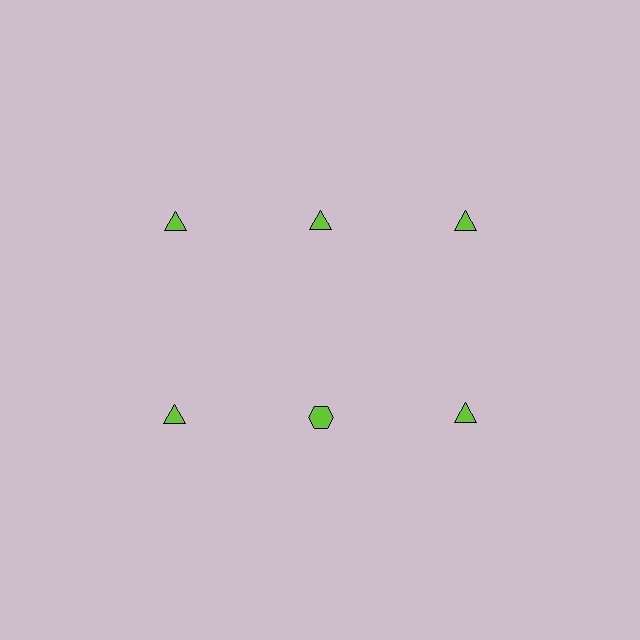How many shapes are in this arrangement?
There are 6 shapes arranged in a grid pattern.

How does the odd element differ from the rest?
It has a different shape: hexagon instead of triangle.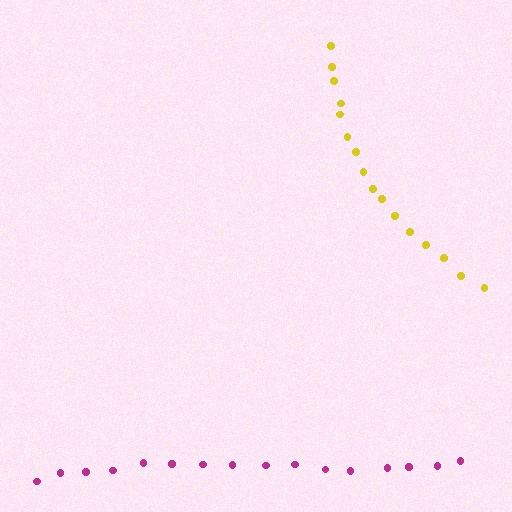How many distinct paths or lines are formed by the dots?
There are 2 distinct paths.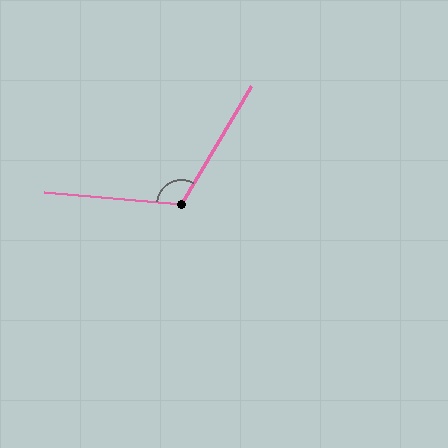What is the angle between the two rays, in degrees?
Approximately 115 degrees.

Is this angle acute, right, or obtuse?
It is obtuse.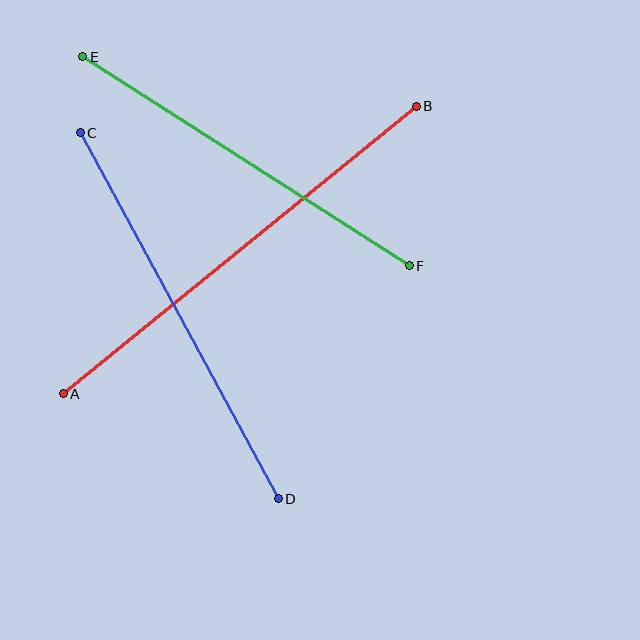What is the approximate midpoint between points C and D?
The midpoint is at approximately (179, 316) pixels.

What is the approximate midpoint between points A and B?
The midpoint is at approximately (240, 250) pixels.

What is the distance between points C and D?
The distance is approximately 416 pixels.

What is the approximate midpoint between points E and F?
The midpoint is at approximately (246, 161) pixels.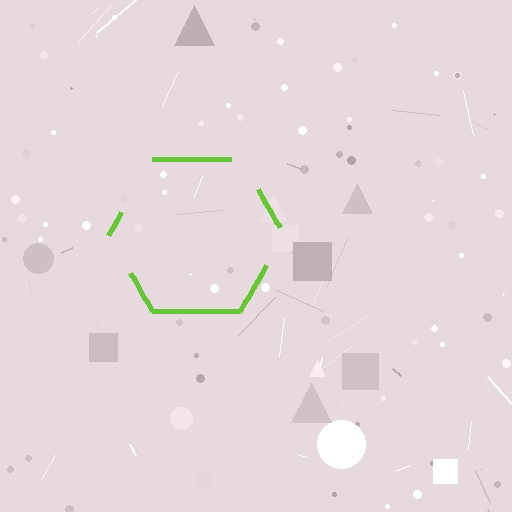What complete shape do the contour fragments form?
The contour fragments form a hexagon.